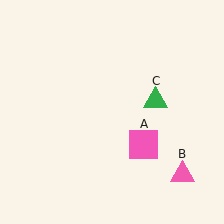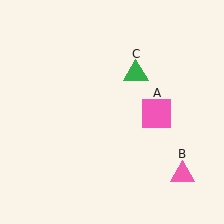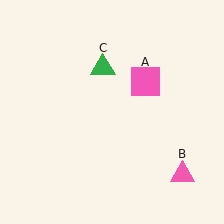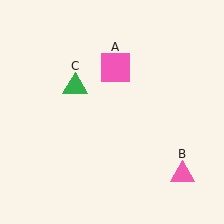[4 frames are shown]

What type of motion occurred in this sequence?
The pink square (object A), green triangle (object C) rotated counterclockwise around the center of the scene.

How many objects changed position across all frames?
2 objects changed position: pink square (object A), green triangle (object C).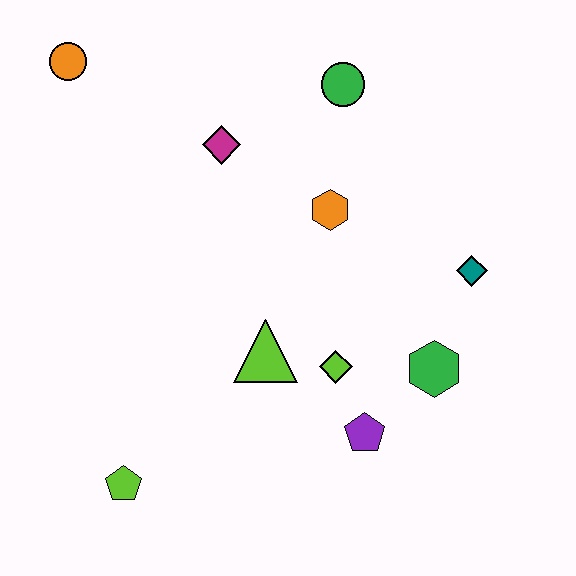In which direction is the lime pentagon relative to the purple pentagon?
The lime pentagon is to the left of the purple pentagon.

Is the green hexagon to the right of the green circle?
Yes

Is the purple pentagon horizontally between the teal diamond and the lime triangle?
Yes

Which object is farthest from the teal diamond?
The orange circle is farthest from the teal diamond.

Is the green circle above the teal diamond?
Yes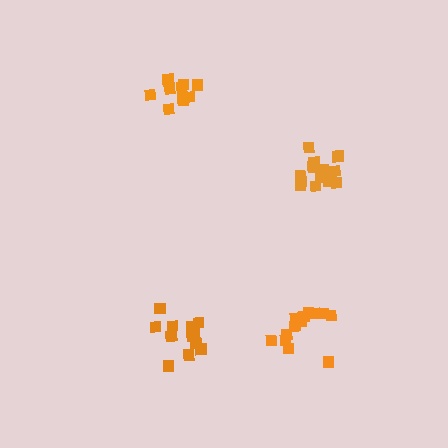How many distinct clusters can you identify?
There are 4 distinct clusters.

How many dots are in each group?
Group 1: 17 dots, Group 2: 13 dots, Group 3: 12 dots, Group 4: 13 dots (55 total).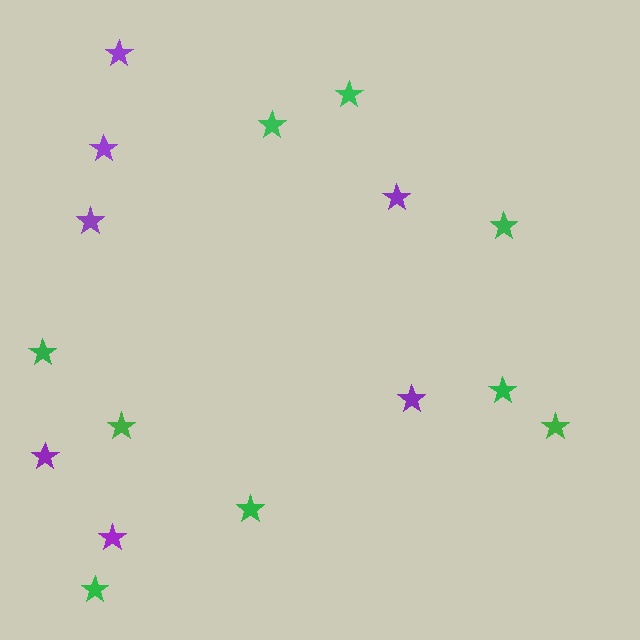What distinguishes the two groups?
There are 2 groups: one group of purple stars (7) and one group of green stars (9).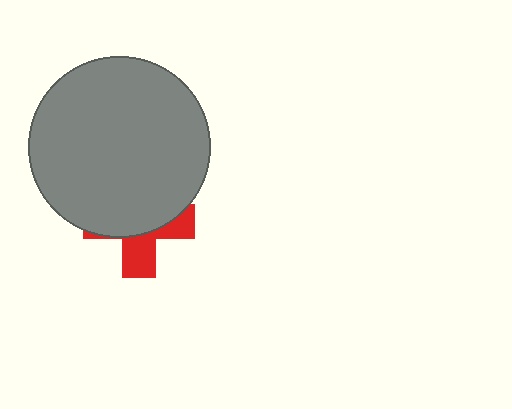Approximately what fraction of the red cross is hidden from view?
Roughly 63% of the red cross is hidden behind the gray circle.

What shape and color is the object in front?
The object in front is a gray circle.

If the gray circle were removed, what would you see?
You would see the complete red cross.